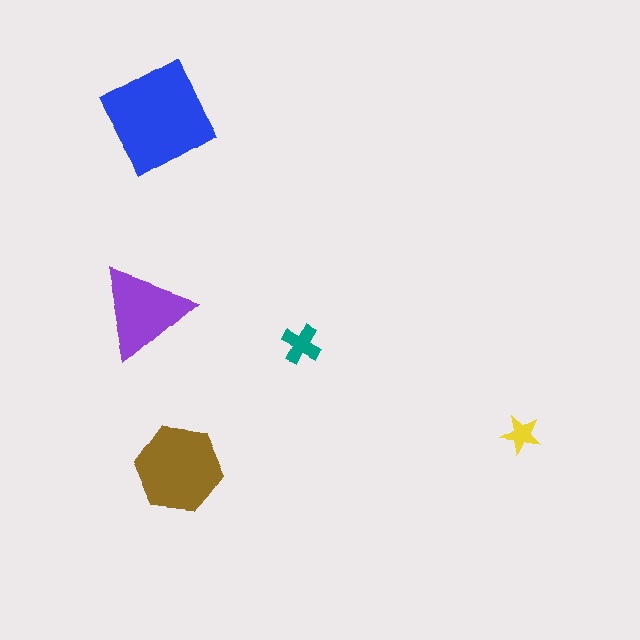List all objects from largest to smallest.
The blue diamond, the brown hexagon, the purple triangle, the teal cross, the yellow star.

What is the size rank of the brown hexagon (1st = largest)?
2nd.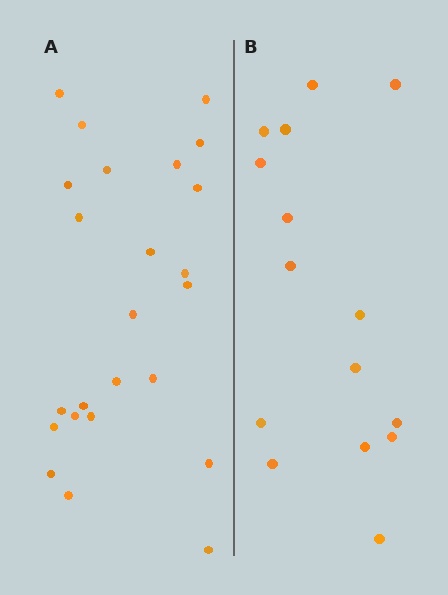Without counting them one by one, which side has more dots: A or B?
Region A (the left region) has more dots.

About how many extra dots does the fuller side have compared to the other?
Region A has roughly 8 or so more dots than region B.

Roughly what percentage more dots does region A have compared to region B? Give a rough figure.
About 60% more.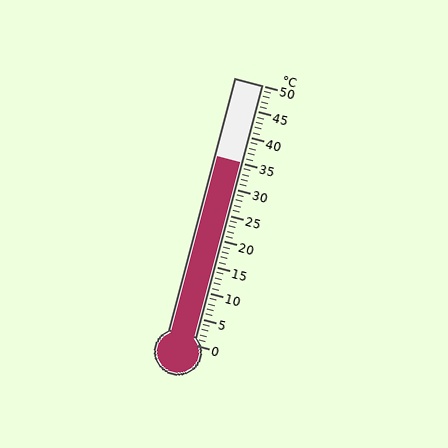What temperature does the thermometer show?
The thermometer shows approximately 35°C.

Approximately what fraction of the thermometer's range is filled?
The thermometer is filled to approximately 70% of its range.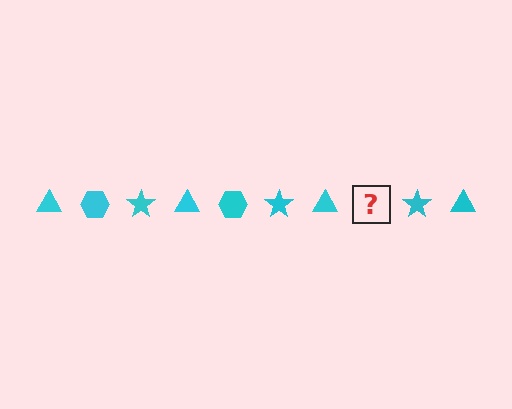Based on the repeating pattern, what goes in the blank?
The blank should be a cyan hexagon.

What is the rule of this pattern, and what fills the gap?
The rule is that the pattern cycles through triangle, hexagon, star shapes in cyan. The gap should be filled with a cyan hexagon.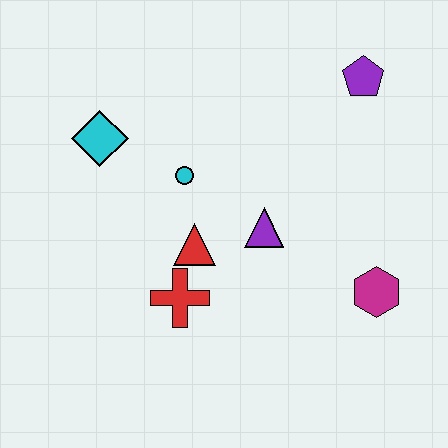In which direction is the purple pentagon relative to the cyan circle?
The purple pentagon is to the right of the cyan circle.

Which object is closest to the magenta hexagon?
The purple triangle is closest to the magenta hexagon.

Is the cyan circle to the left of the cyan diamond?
No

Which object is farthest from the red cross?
The purple pentagon is farthest from the red cross.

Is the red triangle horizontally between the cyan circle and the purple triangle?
Yes